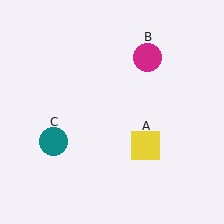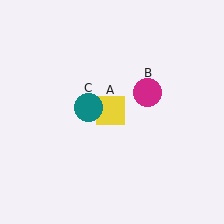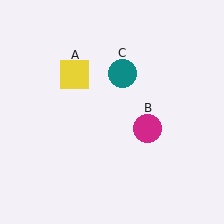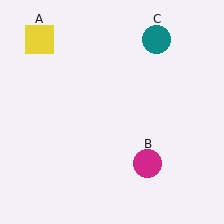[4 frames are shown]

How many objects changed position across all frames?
3 objects changed position: yellow square (object A), magenta circle (object B), teal circle (object C).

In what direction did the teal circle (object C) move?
The teal circle (object C) moved up and to the right.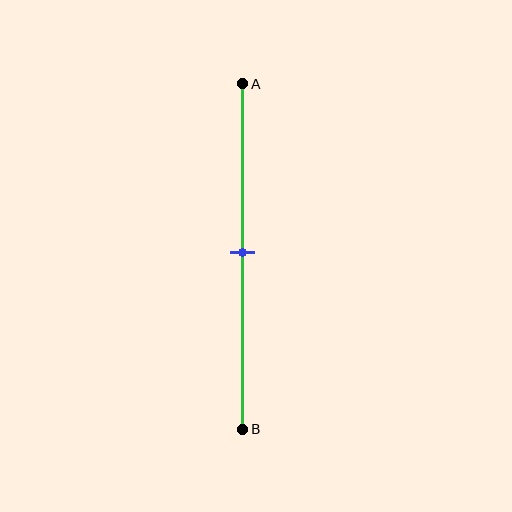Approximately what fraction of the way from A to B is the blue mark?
The blue mark is approximately 50% of the way from A to B.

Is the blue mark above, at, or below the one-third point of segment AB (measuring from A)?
The blue mark is below the one-third point of segment AB.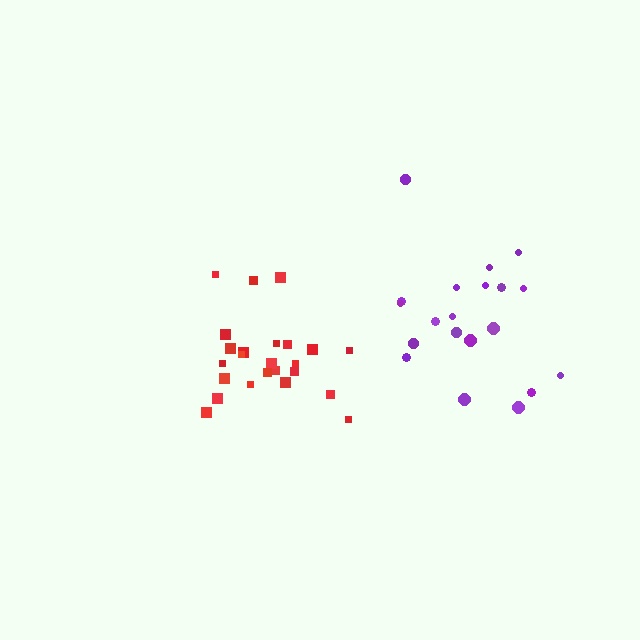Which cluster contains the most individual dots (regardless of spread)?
Red (24).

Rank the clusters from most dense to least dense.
red, purple.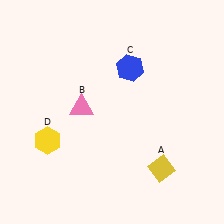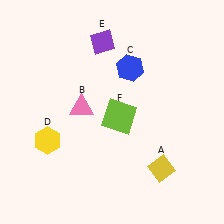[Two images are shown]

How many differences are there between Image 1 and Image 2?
There are 2 differences between the two images.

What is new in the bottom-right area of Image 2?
A lime square (F) was added in the bottom-right area of Image 2.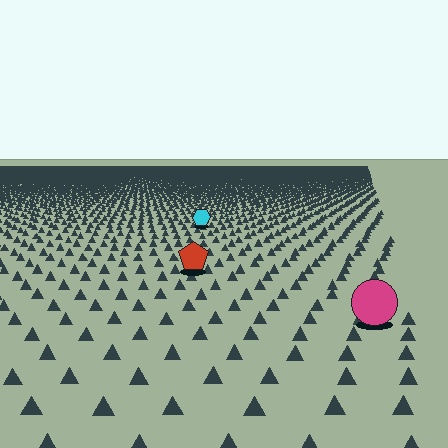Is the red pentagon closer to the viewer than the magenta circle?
No. The magenta circle is closer — you can tell from the texture gradient: the ground texture is coarser near it.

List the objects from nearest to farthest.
From nearest to farthest: the magenta circle, the red pentagon, the cyan hexagon.